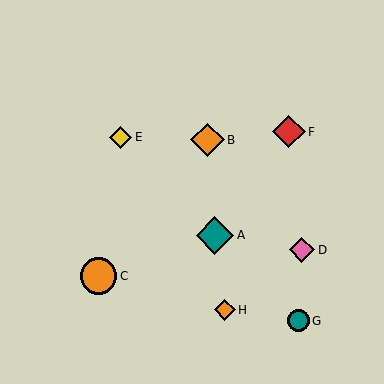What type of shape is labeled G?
Shape G is a teal circle.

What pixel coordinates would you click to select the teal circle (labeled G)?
Click at (299, 321) to select the teal circle G.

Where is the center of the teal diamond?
The center of the teal diamond is at (215, 235).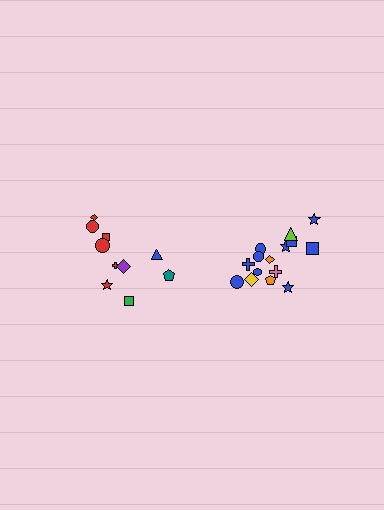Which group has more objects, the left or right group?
The right group.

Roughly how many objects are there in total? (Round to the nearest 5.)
Roughly 25 objects in total.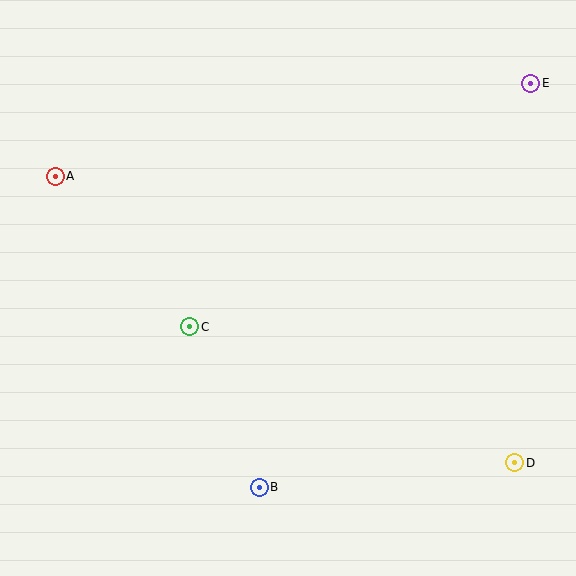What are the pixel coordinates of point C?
Point C is at (190, 327).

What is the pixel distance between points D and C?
The distance between D and C is 352 pixels.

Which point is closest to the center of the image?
Point C at (190, 327) is closest to the center.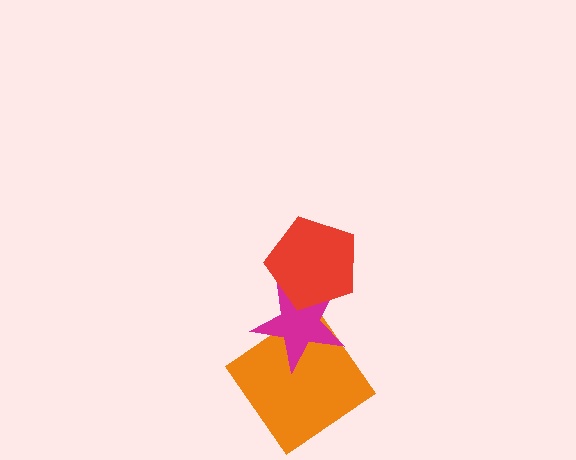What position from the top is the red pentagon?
The red pentagon is 1st from the top.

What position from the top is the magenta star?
The magenta star is 2nd from the top.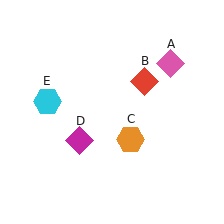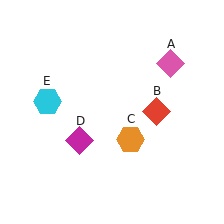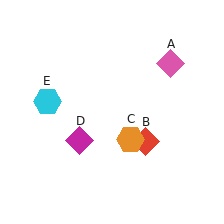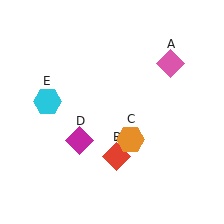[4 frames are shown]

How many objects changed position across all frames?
1 object changed position: red diamond (object B).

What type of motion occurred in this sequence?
The red diamond (object B) rotated clockwise around the center of the scene.